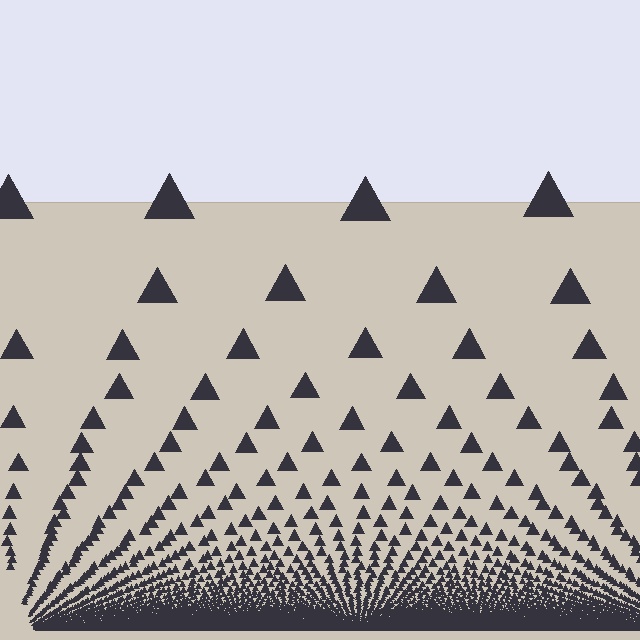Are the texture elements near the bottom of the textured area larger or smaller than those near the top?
Smaller. The gradient is inverted — elements near the bottom are smaller and denser.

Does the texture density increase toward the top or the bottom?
Density increases toward the bottom.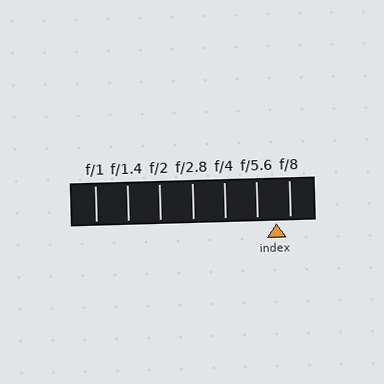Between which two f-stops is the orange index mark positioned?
The index mark is between f/5.6 and f/8.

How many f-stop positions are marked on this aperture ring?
There are 7 f-stop positions marked.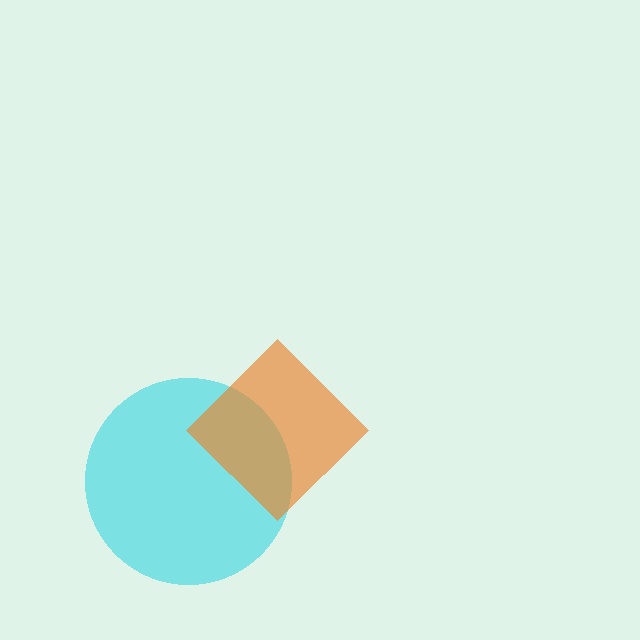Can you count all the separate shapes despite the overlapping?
Yes, there are 2 separate shapes.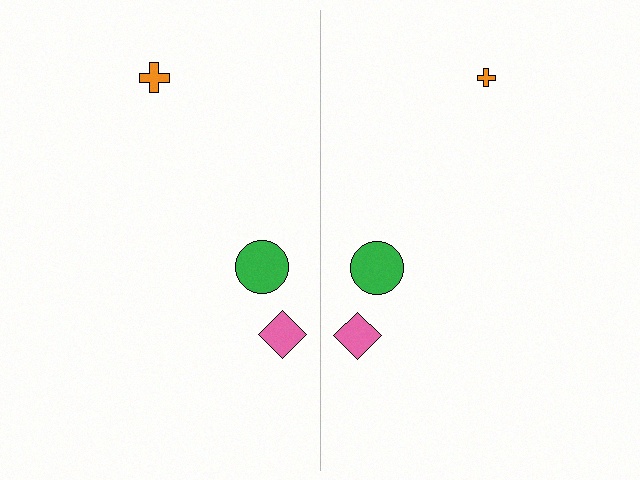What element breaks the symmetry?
The orange cross on the right side has a different size than its mirror counterpart.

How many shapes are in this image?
There are 6 shapes in this image.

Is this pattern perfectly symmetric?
No, the pattern is not perfectly symmetric. The orange cross on the right side has a different size than its mirror counterpart.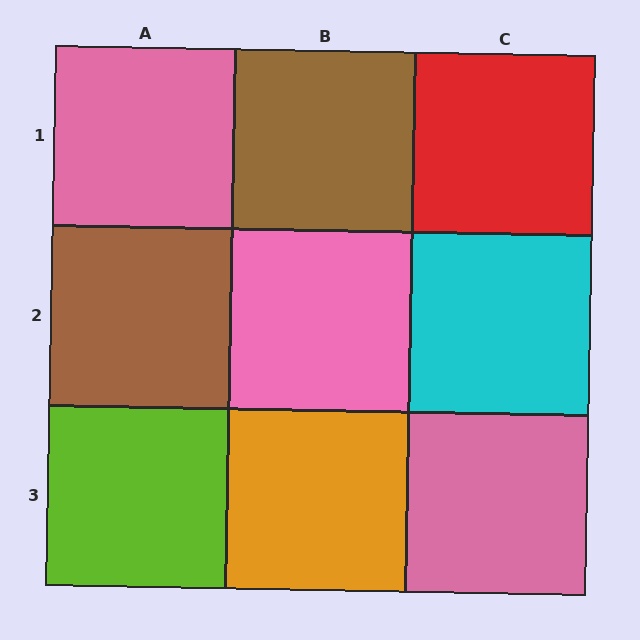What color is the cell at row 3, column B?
Orange.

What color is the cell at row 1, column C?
Red.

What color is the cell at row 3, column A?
Lime.